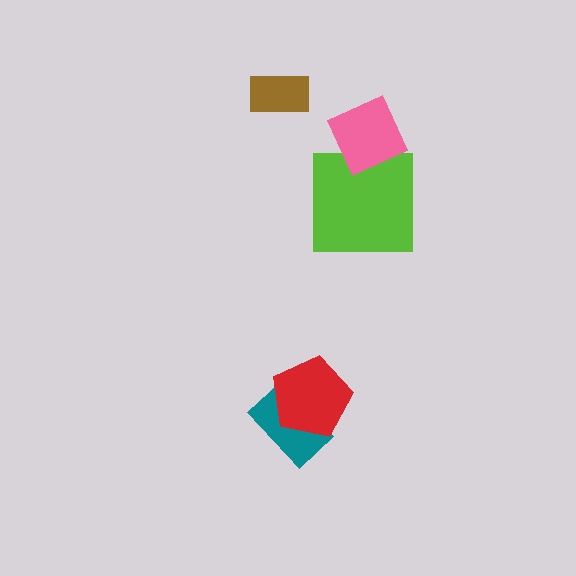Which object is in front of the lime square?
The pink square is in front of the lime square.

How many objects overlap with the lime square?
1 object overlaps with the lime square.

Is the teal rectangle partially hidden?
Yes, it is partially covered by another shape.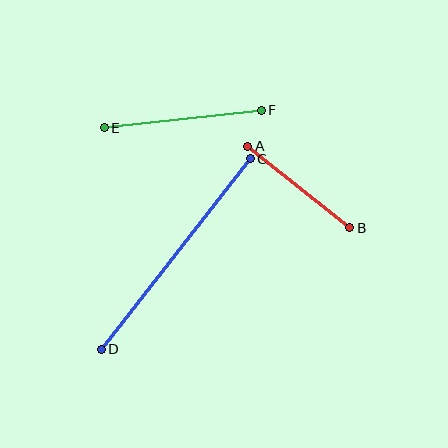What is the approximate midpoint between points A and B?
The midpoint is at approximately (299, 187) pixels.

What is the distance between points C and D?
The distance is approximately 242 pixels.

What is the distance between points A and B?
The distance is approximately 131 pixels.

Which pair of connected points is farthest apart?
Points C and D are farthest apart.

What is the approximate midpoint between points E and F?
The midpoint is at approximately (183, 119) pixels.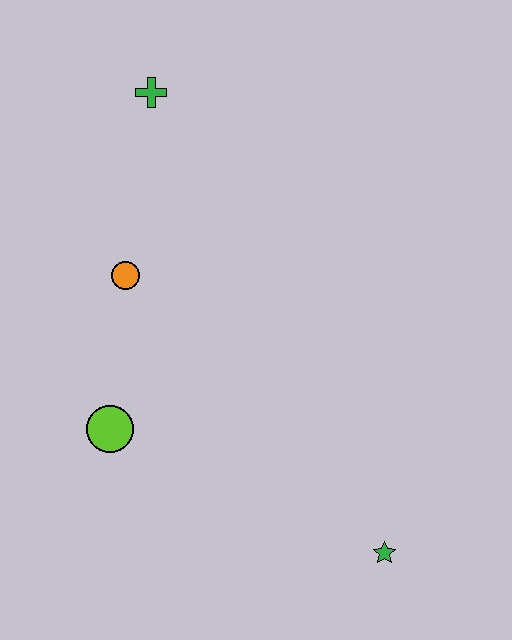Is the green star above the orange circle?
No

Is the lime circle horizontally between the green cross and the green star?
No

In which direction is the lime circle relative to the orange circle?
The lime circle is below the orange circle.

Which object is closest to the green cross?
The orange circle is closest to the green cross.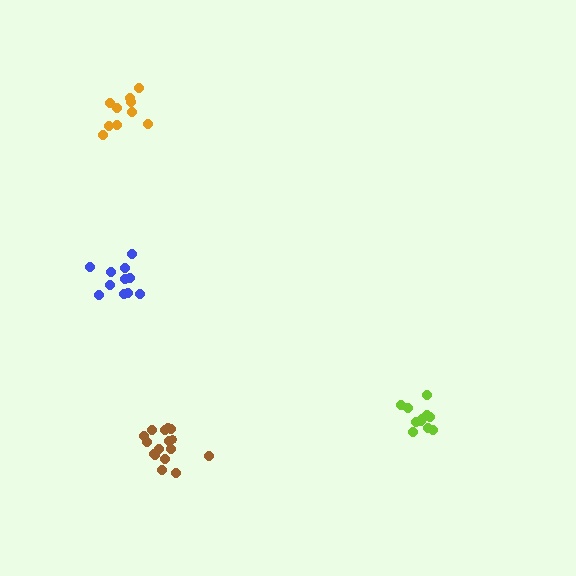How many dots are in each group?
Group 1: 11 dots, Group 2: 16 dots, Group 3: 11 dots, Group 4: 11 dots (49 total).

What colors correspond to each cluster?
The clusters are colored: orange, brown, blue, lime.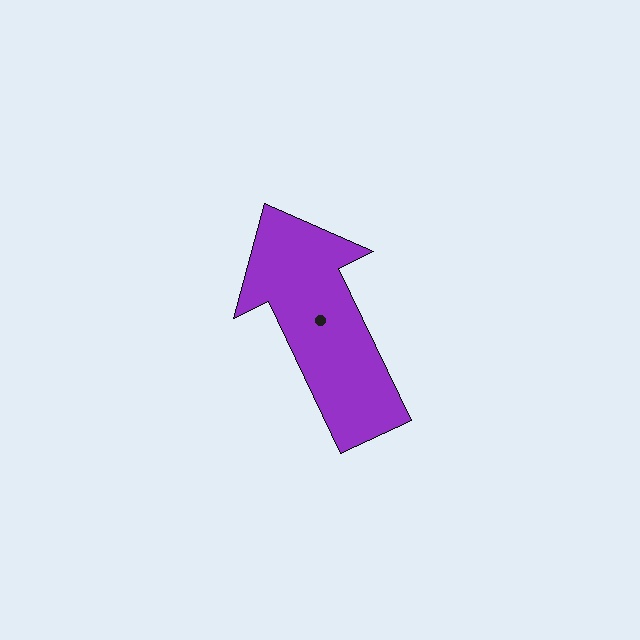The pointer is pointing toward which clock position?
Roughly 11 o'clock.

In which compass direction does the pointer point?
Northwest.